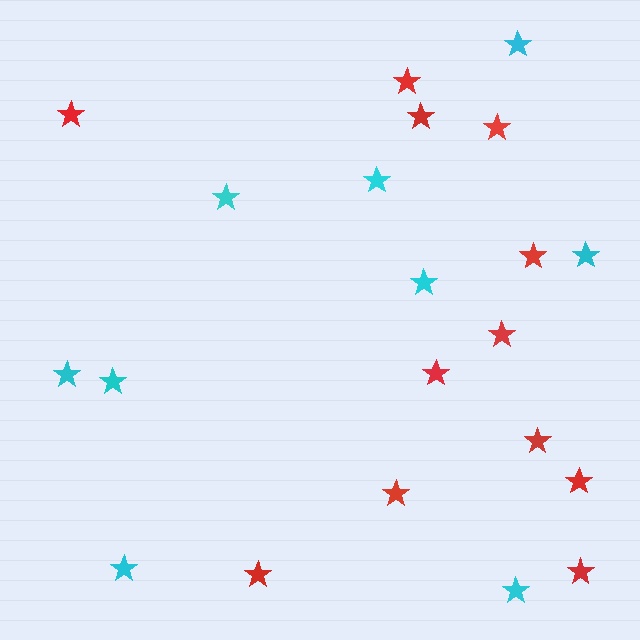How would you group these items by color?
There are 2 groups: one group of red stars (12) and one group of cyan stars (9).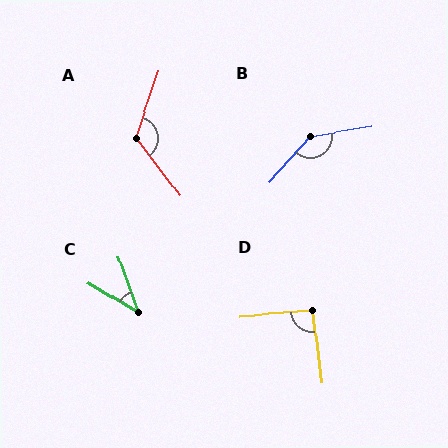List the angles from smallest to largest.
C (40°), D (92°), A (123°), B (140°).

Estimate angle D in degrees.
Approximately 92 degrees.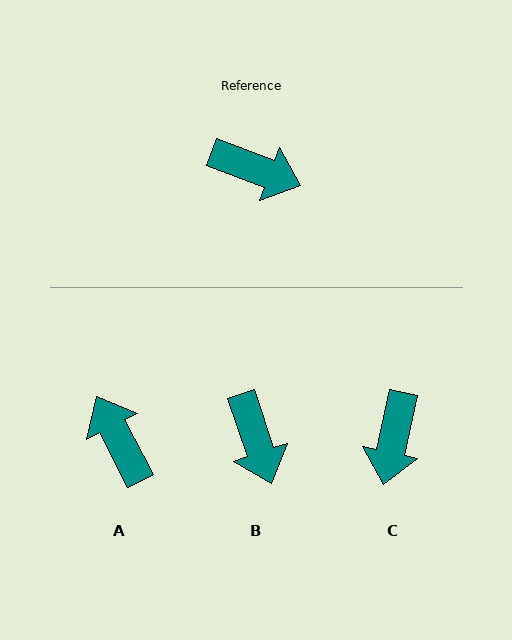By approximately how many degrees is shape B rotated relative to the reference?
Approximately 50 degrees clockwise.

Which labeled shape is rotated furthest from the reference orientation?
A, about 138 degrees away.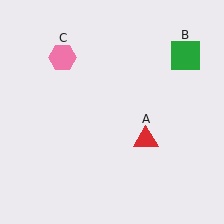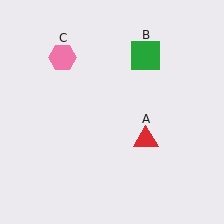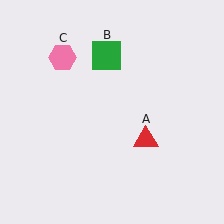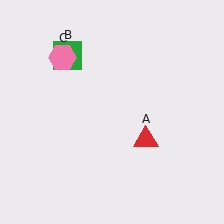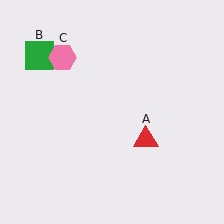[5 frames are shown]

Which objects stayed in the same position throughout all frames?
Red triangle (object A) and pink hexagon (object C) remained stationary.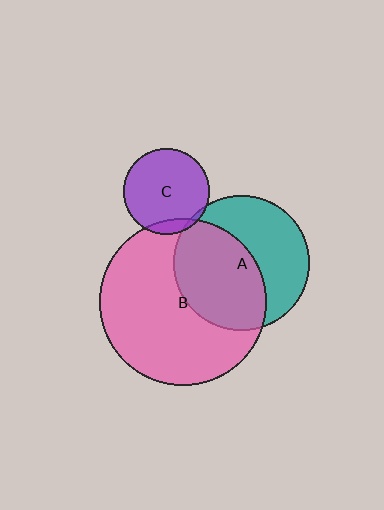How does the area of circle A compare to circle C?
Approximately 2.4 times.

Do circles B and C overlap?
Yes.